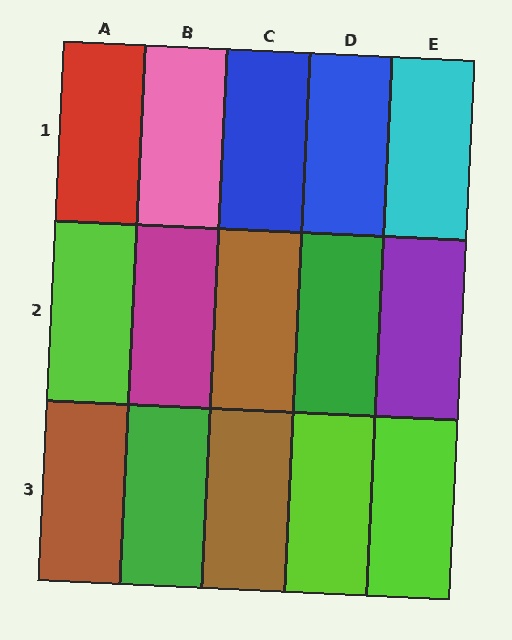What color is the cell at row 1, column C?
Blue.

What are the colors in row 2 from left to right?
Lime, magenta, brown, green, purple.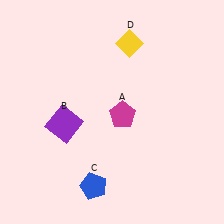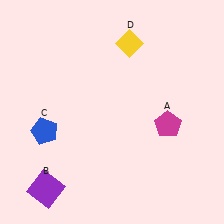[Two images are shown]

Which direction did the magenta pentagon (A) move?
The magenta pentagon (A) moved right.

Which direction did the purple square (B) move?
The purple square (B) moved down.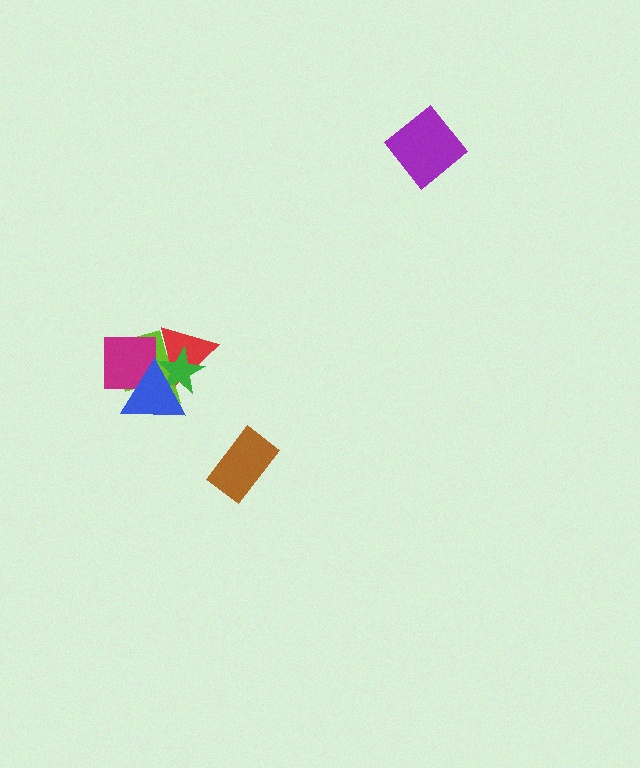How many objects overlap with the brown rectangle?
0 objects overlap with the brown rectangle.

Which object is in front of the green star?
The blue triangle is in front of the green star.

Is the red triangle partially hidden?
Yes, it is partially covered by another shape.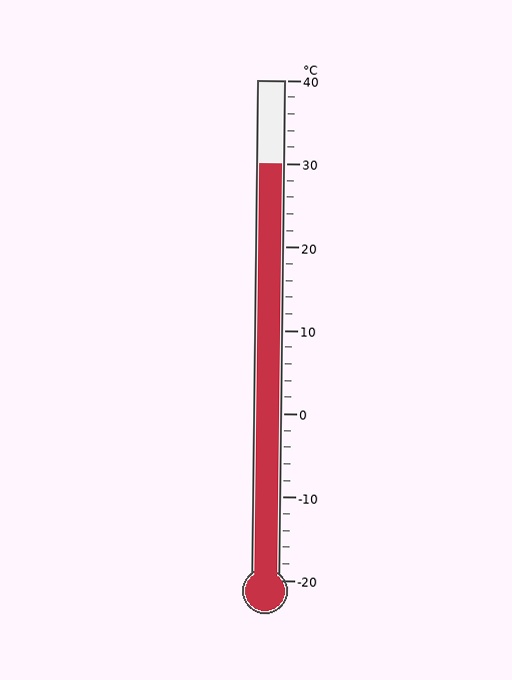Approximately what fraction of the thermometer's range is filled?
The thermometer is filled to approximately 85% of its range.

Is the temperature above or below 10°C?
The temperature is above 10°C.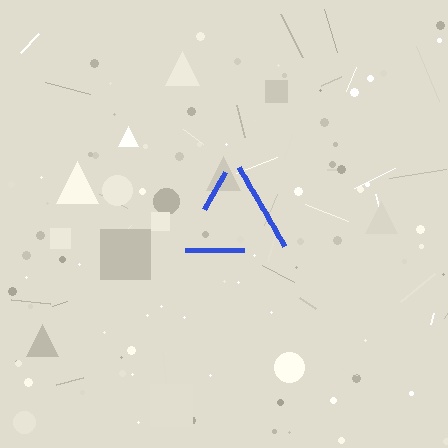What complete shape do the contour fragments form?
The contour fragments form a triangle.